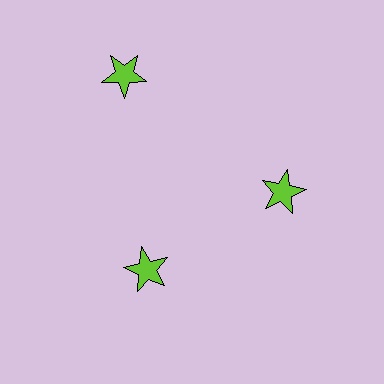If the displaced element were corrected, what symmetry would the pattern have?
It would have 3-fold rotational symmetry — the pattern would map onto itself every 120 degrees.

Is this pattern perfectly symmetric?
No. The 3 lime stars are arranged in a ring, but one element near the 11 o'clock position is pushed outward from the center, breaking the 3-fold rotational symmetry.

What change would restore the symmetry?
The symmetry would be restored by moving it inward, back onto the ring so that all 3 stars sit at equal angles and equal distance from the center.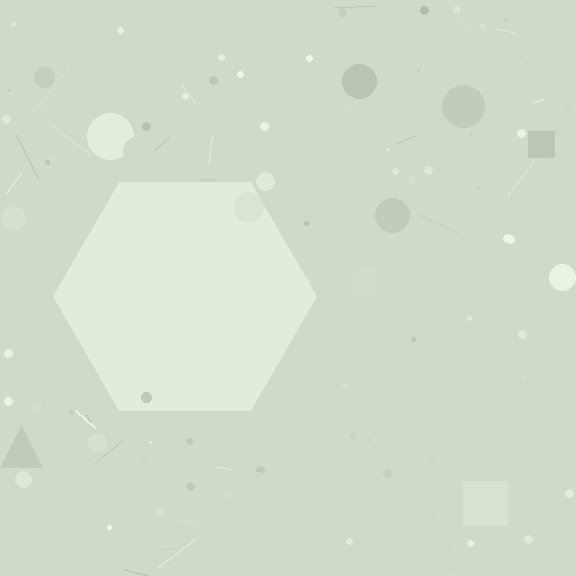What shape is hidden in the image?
A hexagon is hidden in the image.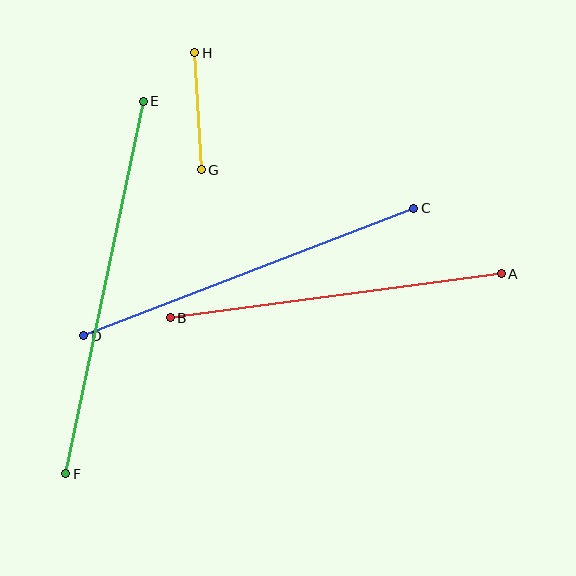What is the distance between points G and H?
The distance is approximately 117 pixels.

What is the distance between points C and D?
The distance is approximately 354 pixels.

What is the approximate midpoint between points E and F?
The midpoint is at approximately (105, 287) pixels.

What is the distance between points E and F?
The distance is approximately 381 pixels.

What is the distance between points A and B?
The distance is approximately 334 pixels.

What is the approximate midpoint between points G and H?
The midpoint is at approximately (198, 111) pixels.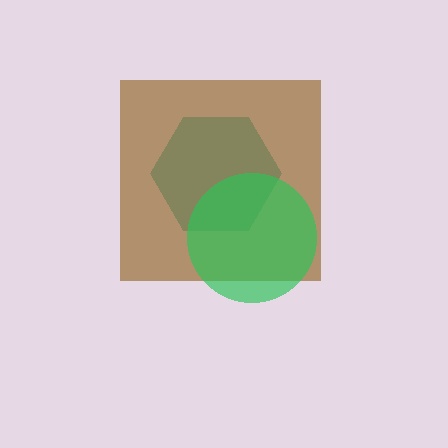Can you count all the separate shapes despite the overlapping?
Yes, there are 3 separate shapes.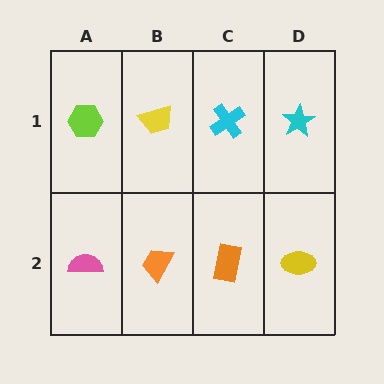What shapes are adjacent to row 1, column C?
An orange rectangle (row 2, column C), a yellow trapezoid (row 1, column B), a cyan star (row 1, column D).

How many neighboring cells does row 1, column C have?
3.